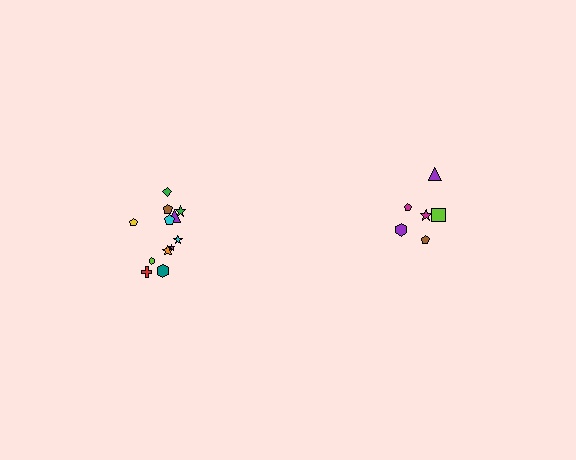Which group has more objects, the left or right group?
The left group.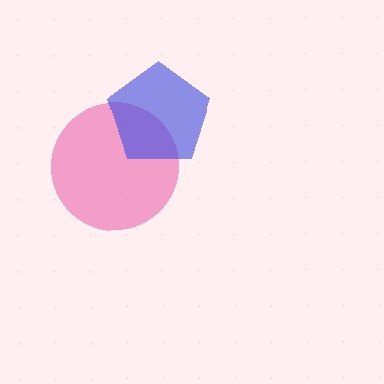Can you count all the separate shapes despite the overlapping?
Yes, there are 2 separate shapes.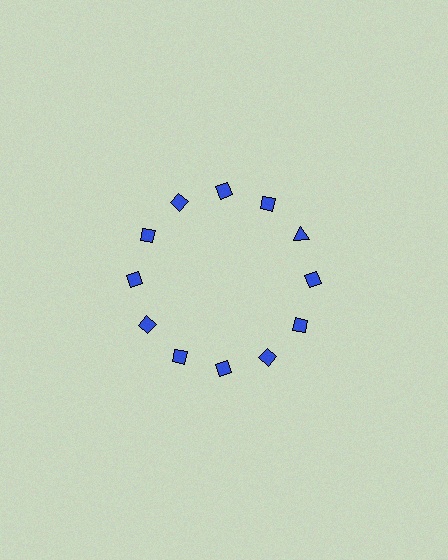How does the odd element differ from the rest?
It has a different shape: triangle instead of diamond.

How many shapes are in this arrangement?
There are 12 shapes arranged in a ring pattern.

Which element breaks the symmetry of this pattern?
The blue triangle at roughly the 2 o'clock position breaks the symmetry. All other shapes are blue diamonds.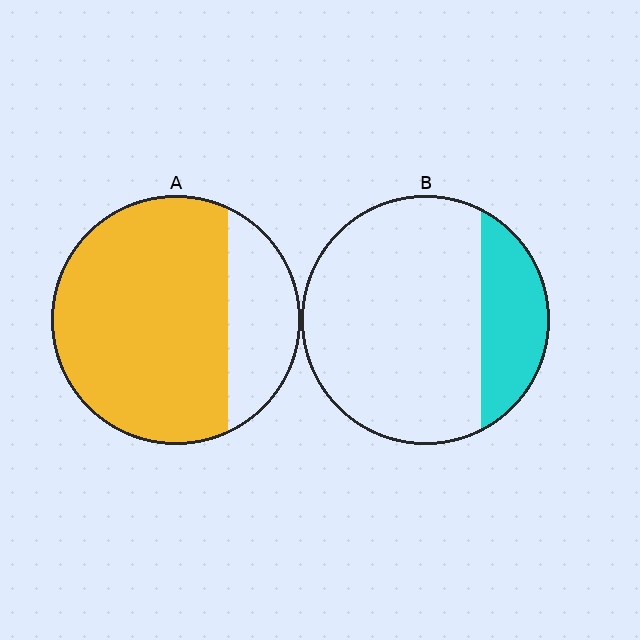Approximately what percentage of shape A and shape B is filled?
A is approximately 75% and B is approximately 25%.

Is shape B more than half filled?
No.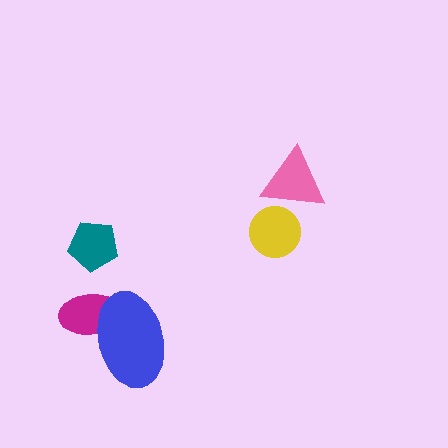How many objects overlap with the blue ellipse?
1 object overlaps with the blue ellipse.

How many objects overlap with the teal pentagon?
0 objects overlap with the teal pentagon.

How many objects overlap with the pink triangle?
1 object overlaps with the pink triangle.